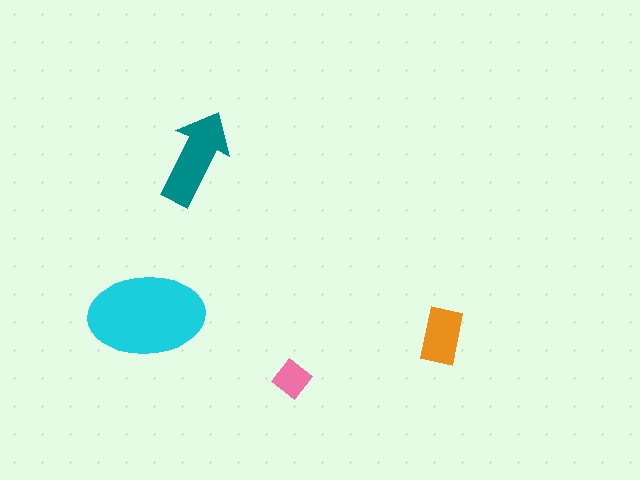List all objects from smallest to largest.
The pink diamond, the orange rectangle, the teal arrow, the cyan ellipse.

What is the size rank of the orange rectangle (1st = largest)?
3rd.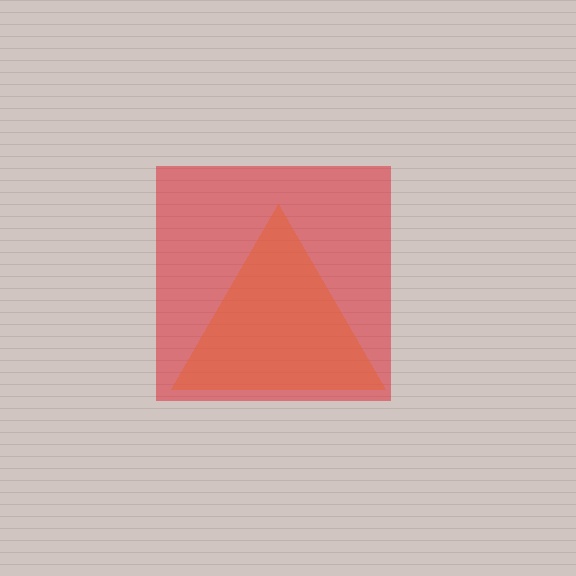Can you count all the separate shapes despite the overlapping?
Yes, there are 2 separate shapes.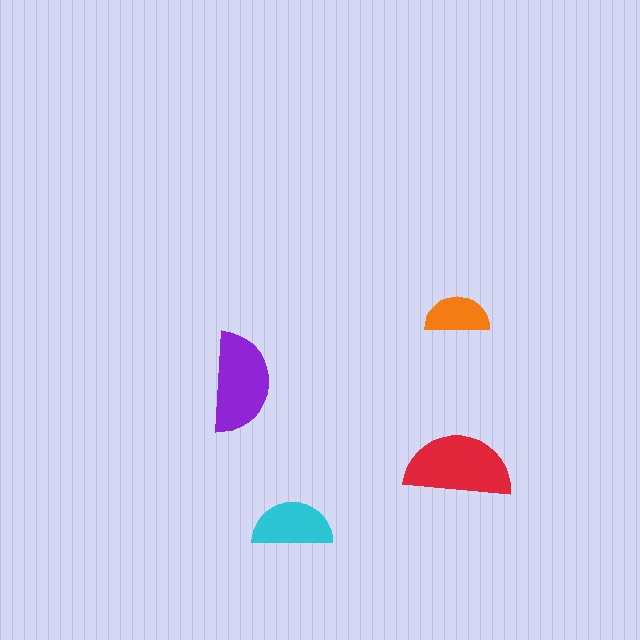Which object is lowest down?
The cyan semicircle is bottommost.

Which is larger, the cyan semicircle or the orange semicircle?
The cyan one.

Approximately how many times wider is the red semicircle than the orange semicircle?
About 1.5 times wider.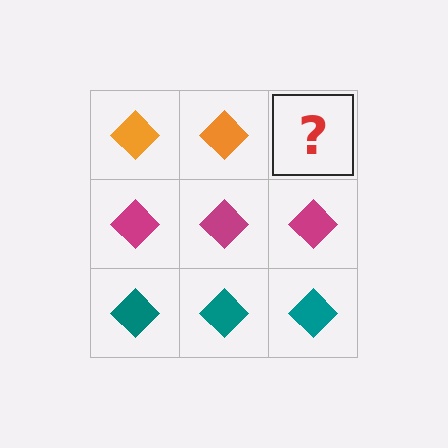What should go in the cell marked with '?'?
The missing cell should contain an orange diamond.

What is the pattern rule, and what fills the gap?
The rule is that each row has a consistent color. The gap should be filled with an orange diamond.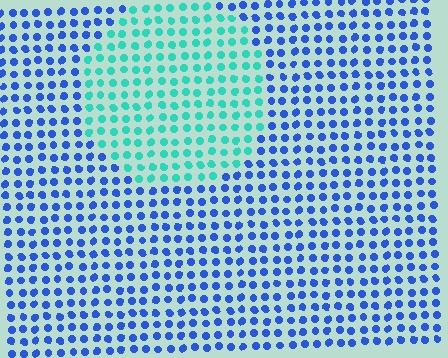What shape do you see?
I see a circle.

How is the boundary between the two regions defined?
The boundary is defined purely by a slight shift in hue (about 55 degrees). Spacing, size, and orientation are identical on both sides.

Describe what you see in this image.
The image is filled with small blue elements in a uniform arrangement. A circle-shaped region is visible where the elements are tinted to a slightly different hue, forming a subtle color boundary.